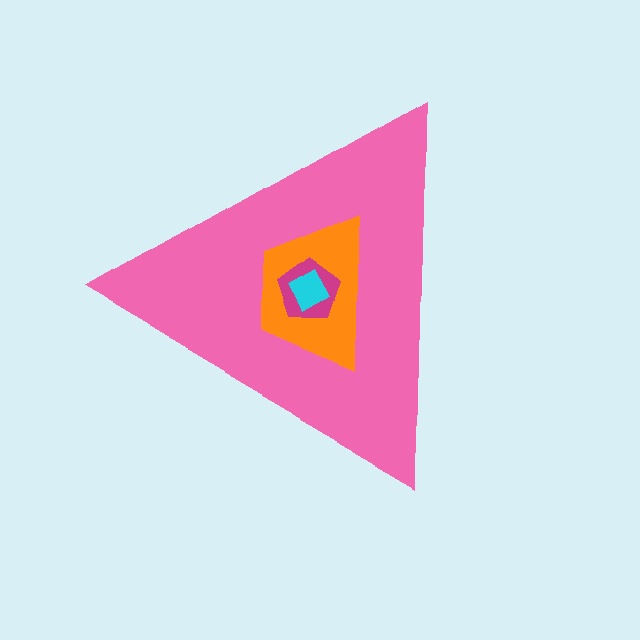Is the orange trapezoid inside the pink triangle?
Yes.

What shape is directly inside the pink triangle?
The orange trapezoid.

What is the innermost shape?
The cyan diamond.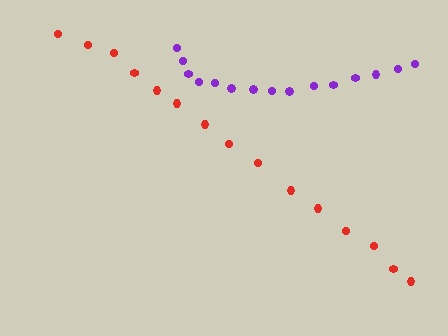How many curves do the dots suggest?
There are 2 distinct paths.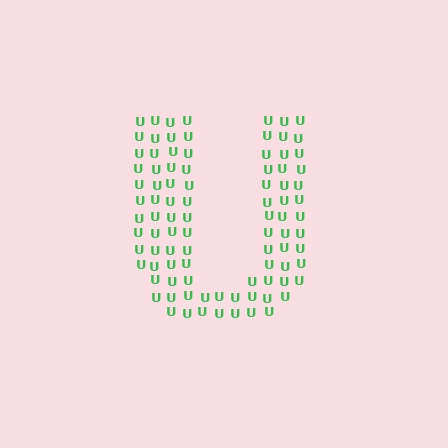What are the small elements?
The small elements are letter U's.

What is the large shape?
The large shape is the letter U.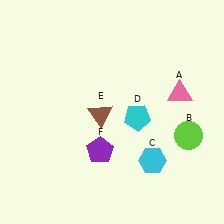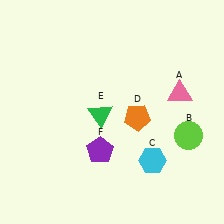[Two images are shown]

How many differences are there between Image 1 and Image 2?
There are 2 differences between the two images.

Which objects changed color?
D changed from cyan to orange. E changed from brown to green.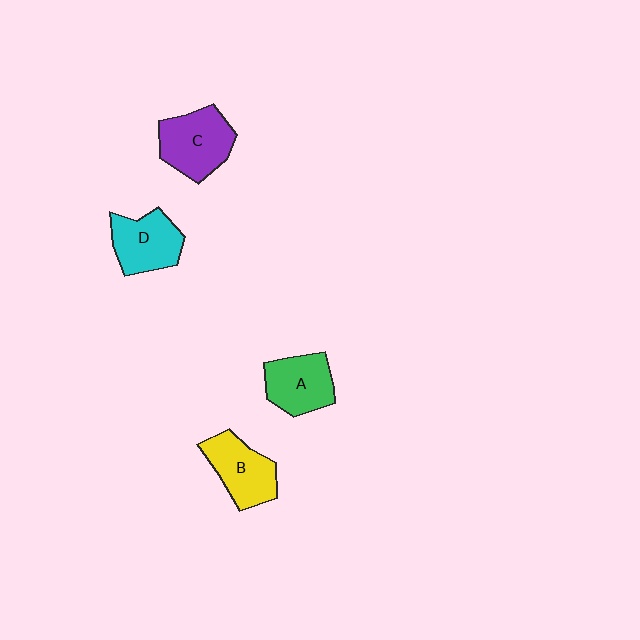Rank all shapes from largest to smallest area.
From largest to smallest: C (purple), B (yellow), D (cyan), A (green).